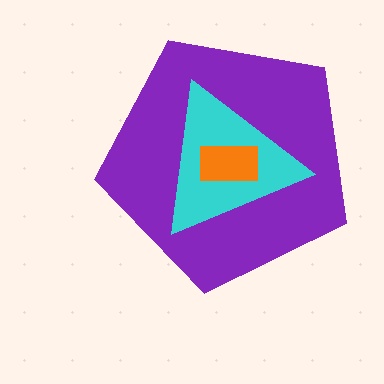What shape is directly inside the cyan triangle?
The orange rectangle.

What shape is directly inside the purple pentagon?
The cyan triangle.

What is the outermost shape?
The purple pentagon.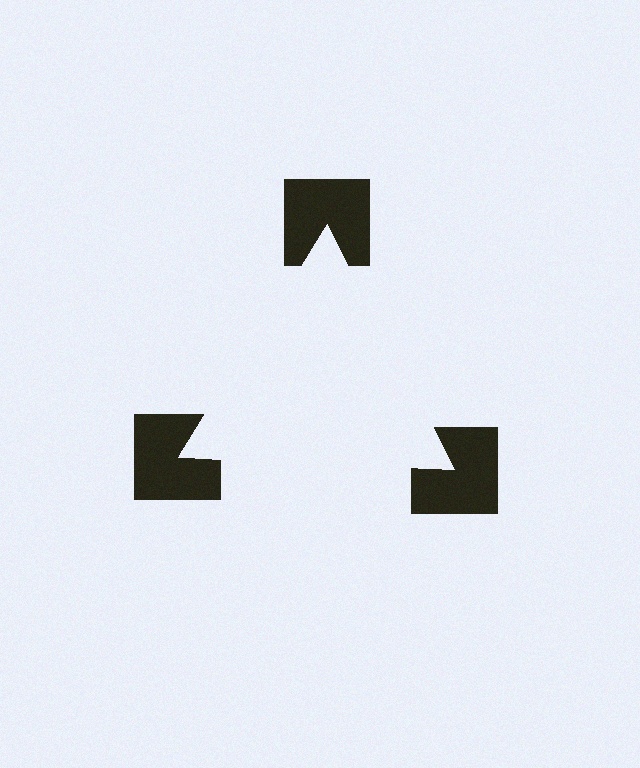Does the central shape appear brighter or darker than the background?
It typically appears slightly brighter than the background, even though no actual brightness change is drawn.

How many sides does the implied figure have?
3 sides.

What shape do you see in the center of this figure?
An illusory triangle — its edges are inferred from the aligned wedge cuts in the notched squares, not physically drawn.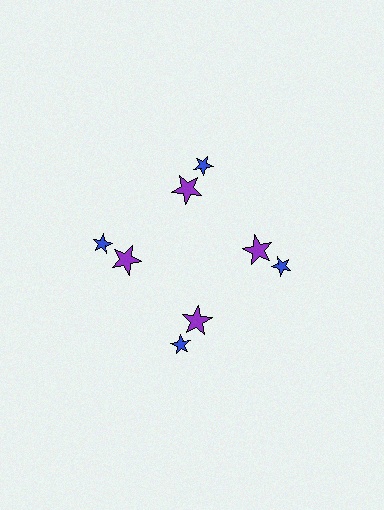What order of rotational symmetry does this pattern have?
This pattern has 4-fold rotational symmetry.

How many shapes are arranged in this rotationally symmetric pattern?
There are 8 shapes, arranged in 4 groups of 2.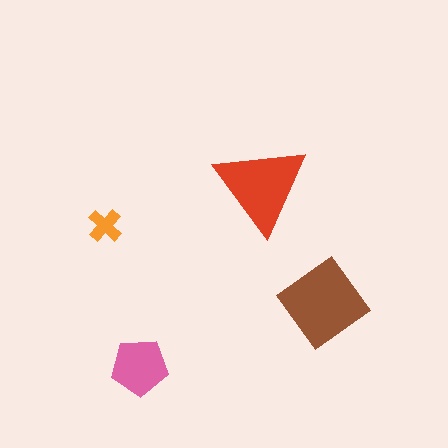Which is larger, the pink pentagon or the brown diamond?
The brown diamond.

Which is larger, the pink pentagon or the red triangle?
The red triangle.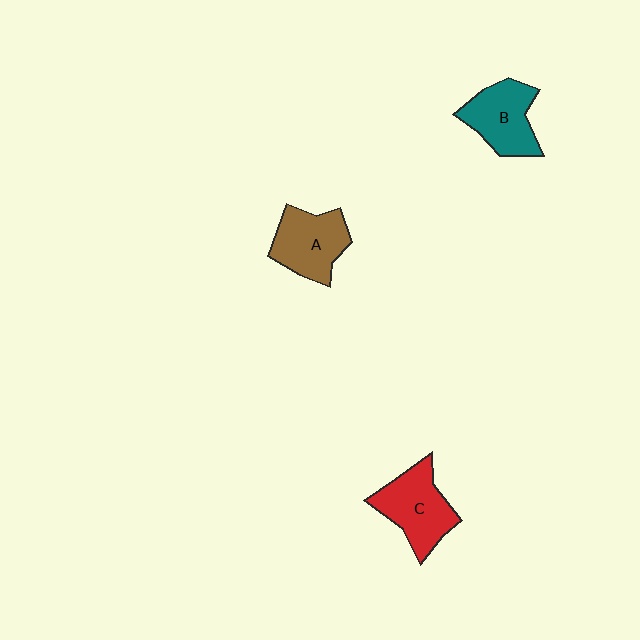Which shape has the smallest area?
Shape B (teal).